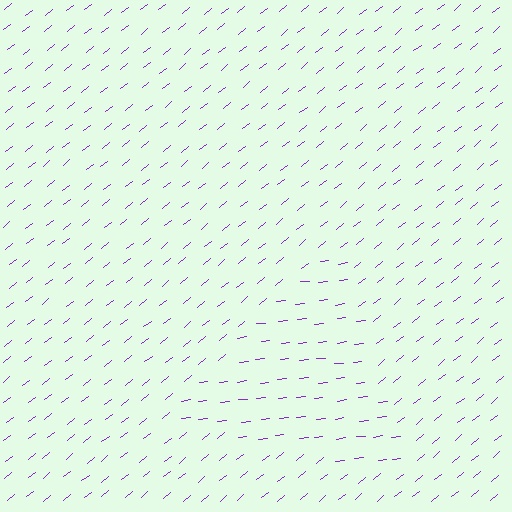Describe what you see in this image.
The image is filled with small purple line segments. A triangle region in the image has lines oriented differently from the surrounding lines, creating a visible texture boundary.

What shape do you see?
I see a triangle.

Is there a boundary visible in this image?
Yes, there is a texture boundary formed by a change in line orientation.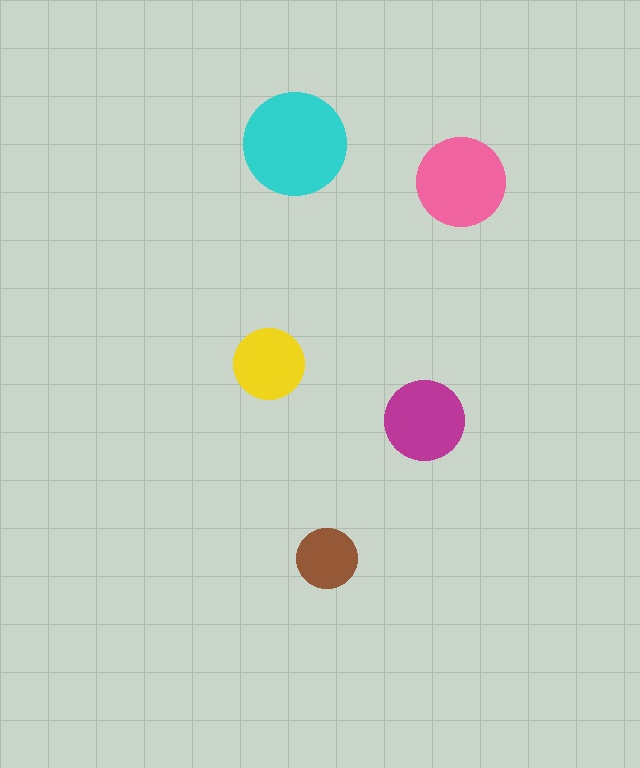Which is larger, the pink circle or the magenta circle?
The pink one.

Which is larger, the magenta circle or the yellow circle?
The magenta one.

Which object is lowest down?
The brown circle is bottommost.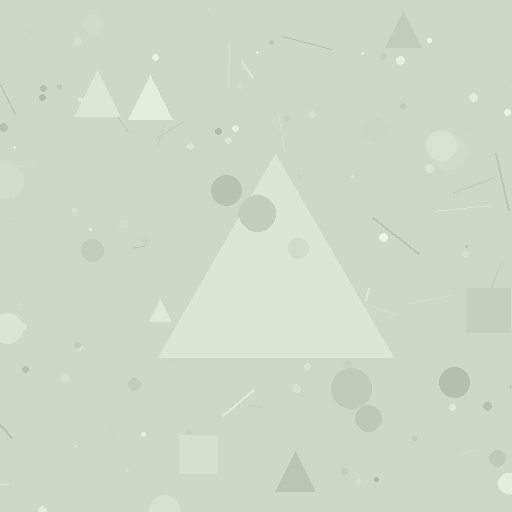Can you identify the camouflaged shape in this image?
The camouflaged shape is a triangle.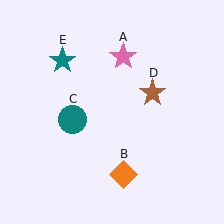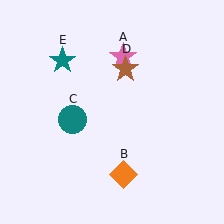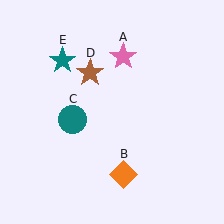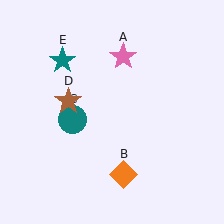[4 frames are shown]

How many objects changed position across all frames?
1 object changed position: brown star (object D).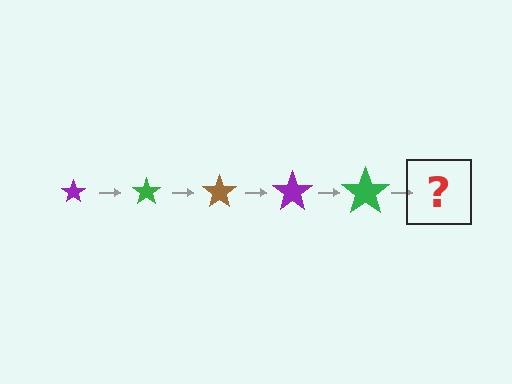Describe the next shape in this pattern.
It should be a brown star, larger than the previous one.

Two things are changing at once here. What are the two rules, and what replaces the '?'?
The two rules are that the star grows larger each step and the color cycles through purple, green, and brown. The '?' should be a brown star, larger than the previous one.